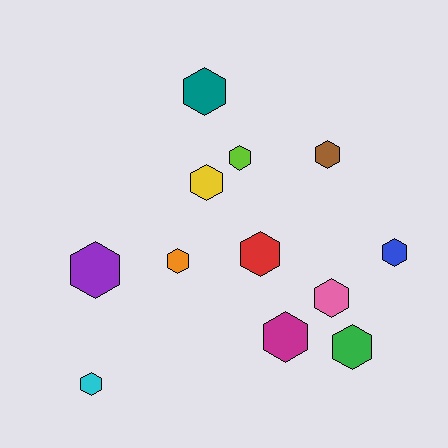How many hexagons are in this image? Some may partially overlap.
There are 12 hexagons.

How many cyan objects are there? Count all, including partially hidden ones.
There is 1 cyan object.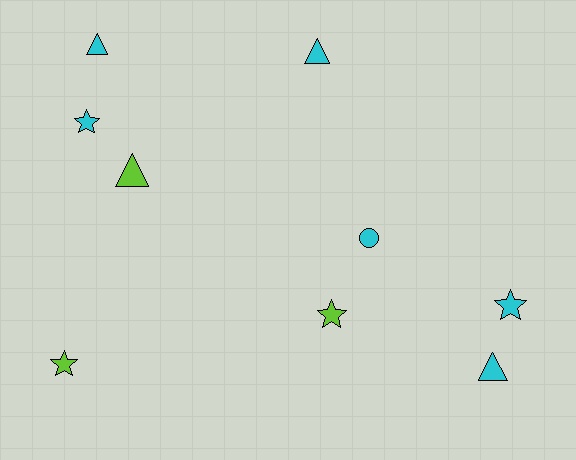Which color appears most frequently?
Cyan, with 6 objects.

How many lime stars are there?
There are 2 lime stars.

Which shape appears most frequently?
Triangle, with 4 objects.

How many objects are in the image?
There are 9 objects.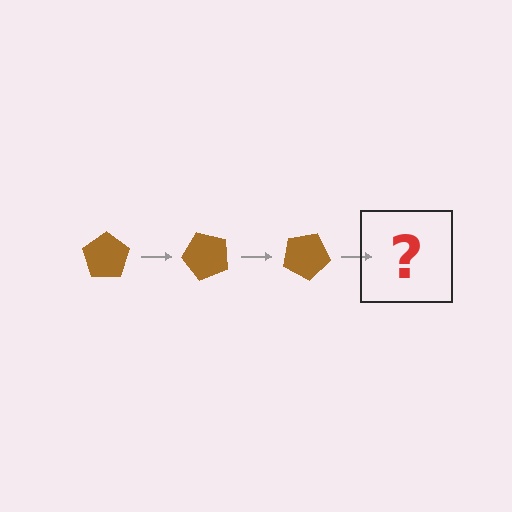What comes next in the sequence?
The next element should be a brown pentagon rotated 150 degrees.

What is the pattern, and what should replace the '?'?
The pattern is that the pentagon rotates 50 degrees each step. The '?' should be a brown pentagon rotated 150 degrees.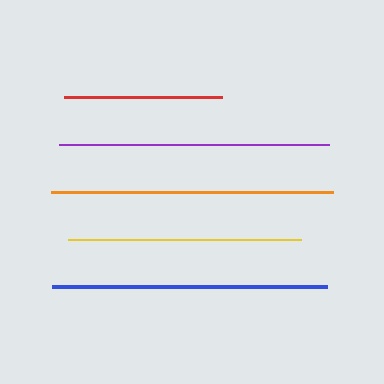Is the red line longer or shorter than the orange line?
The orange line is longer than the red line.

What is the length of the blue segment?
The blue segment is approximately 275 pixels long.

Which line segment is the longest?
The orange line is the longest at approximately 283 pixels.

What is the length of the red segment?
The red segment is approximately 158 pixels long.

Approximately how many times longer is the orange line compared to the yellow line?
The orange line is approximately 1.2 times the length of the yellow line.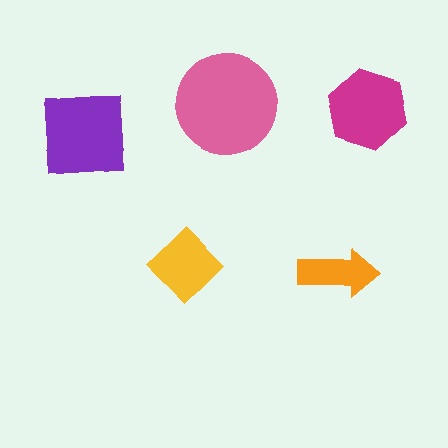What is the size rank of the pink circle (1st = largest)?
1st.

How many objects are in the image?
There are 5 objects in the image.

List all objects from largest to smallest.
The pink circle, the purple square, the magenta hexagon, the yellow diamond, the orange arrow.